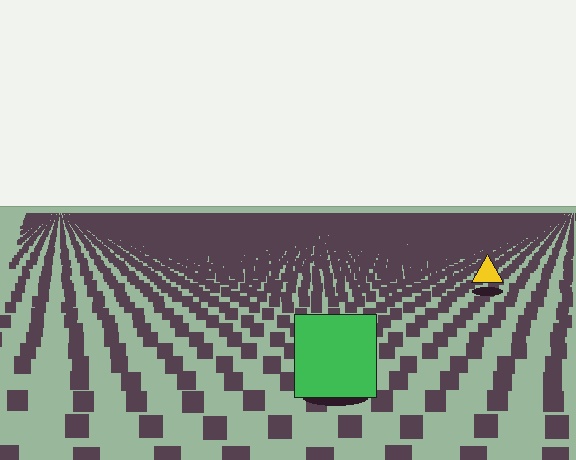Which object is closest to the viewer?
The green square is closest. The texture marks near it are larger and more spread out.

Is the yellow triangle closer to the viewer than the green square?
No. The green square is closer — you can tell from the texture gradient: the ground texture is coarser near it.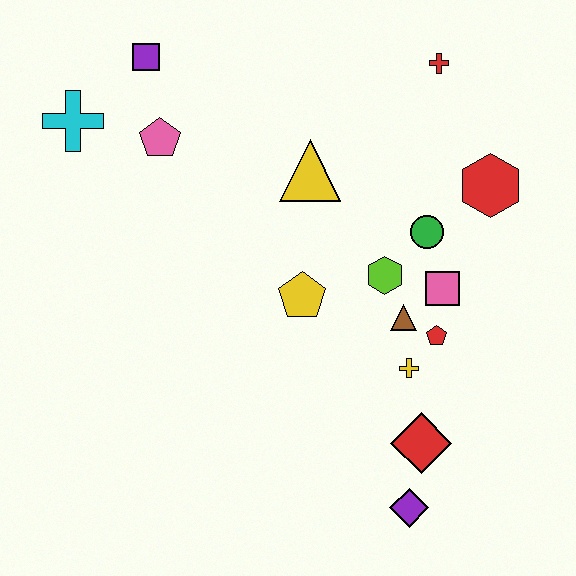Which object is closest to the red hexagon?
The green circle is closest to the red hexagon.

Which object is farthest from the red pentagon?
The cyan cross is farthest from the red pentagon.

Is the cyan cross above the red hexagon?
Yes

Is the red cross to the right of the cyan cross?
Yes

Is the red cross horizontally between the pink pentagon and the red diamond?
No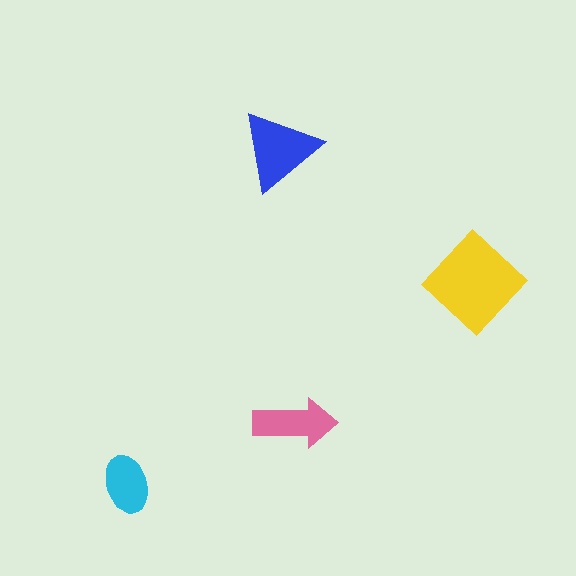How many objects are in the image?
There are 4 objects in the image.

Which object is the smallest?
The cyan ellipse.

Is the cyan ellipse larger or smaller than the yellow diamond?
Smaller.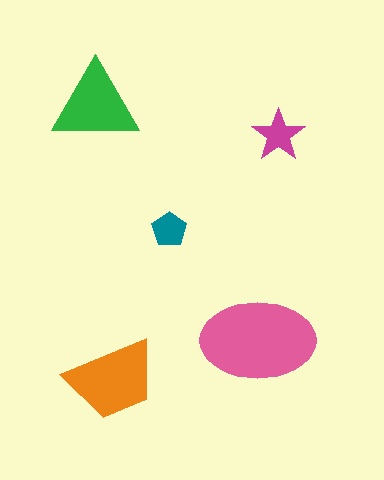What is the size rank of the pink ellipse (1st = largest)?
1st.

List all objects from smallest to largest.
The teal pentagon, the magenta star, the green triangle, the orange trapezoid, the pink ellipse.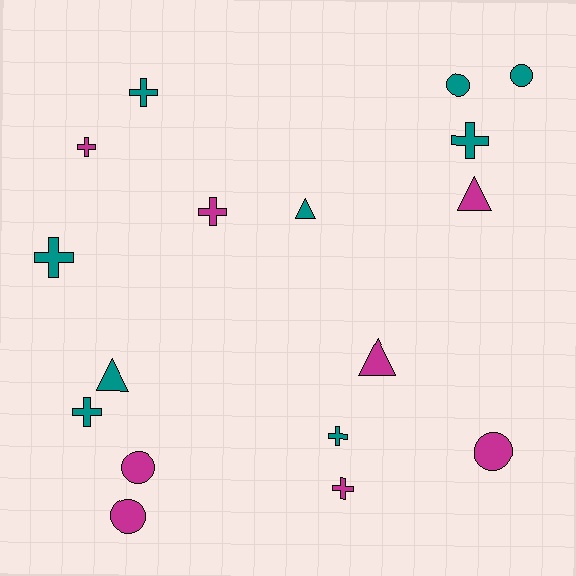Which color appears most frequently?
Teal, with 9 objects.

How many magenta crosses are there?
There are 3 magenta crosses.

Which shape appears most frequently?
Cross, with 8 objects.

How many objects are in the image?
There are 17 objects.